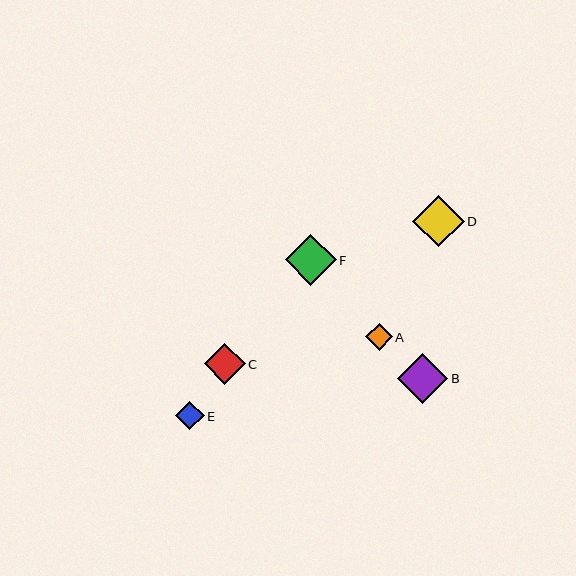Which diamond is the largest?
Diamond D is the largest with a size of approximately 52 pixels.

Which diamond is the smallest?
Diamond A is the smallest with a size of approximately 27 pixels.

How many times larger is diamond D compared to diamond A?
Diamond D is approximately 1.9 times the size of diamond A.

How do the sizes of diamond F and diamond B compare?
Diamond F and diamond B are approximately the same size.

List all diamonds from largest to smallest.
From largest to smallest: D, F, B, C, E, A.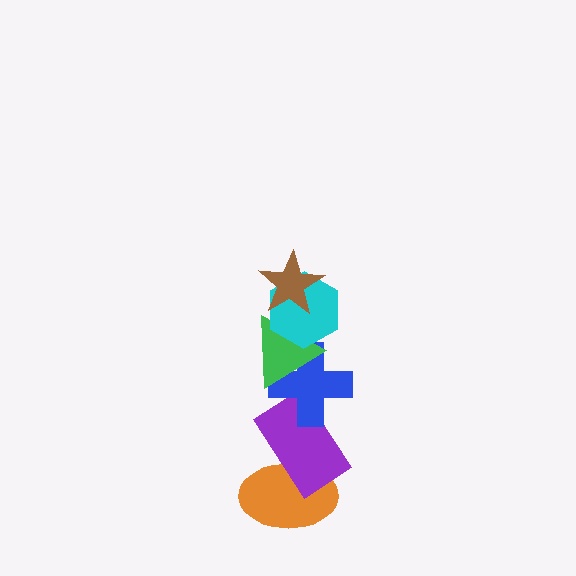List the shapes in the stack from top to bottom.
From top to bottom: the brown star, the cyan hexagon, the green triangle, the blue cross, the purple rectangle, the orange ellipse.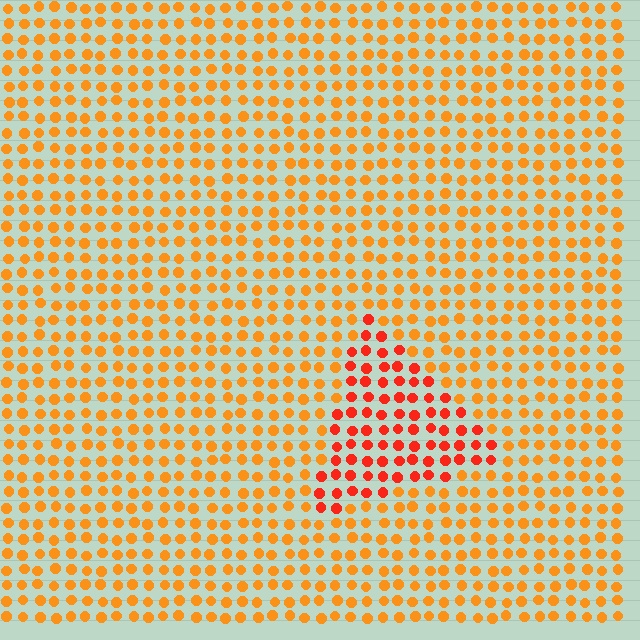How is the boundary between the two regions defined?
The boundary is defined purely by a slight shift in hue (about 29 degrees). Spacing, size, and orientation are identical on both sides.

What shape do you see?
I see a triangle.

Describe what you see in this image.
The image is filled with small orange elements in a uniform arrangement. A triangle-shaped region is visible where the elements are tinted to a slightly different hue, forming a subtle color boundary.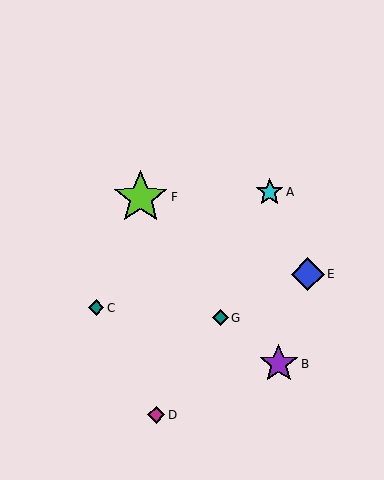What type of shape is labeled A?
Shape A is a cyan star.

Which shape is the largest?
The lime star (labeled F) is the largest.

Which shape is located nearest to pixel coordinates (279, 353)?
The purple star (labeled B) at (279, 364) is nearest to that location.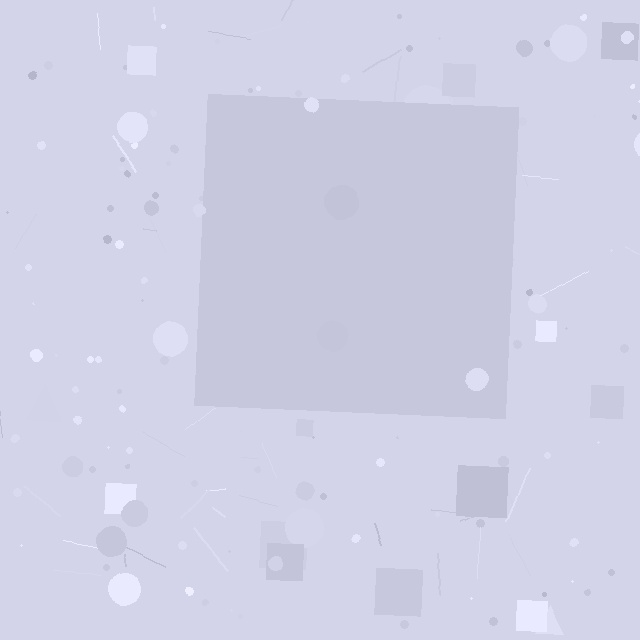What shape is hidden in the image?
A square is hidden in the image.